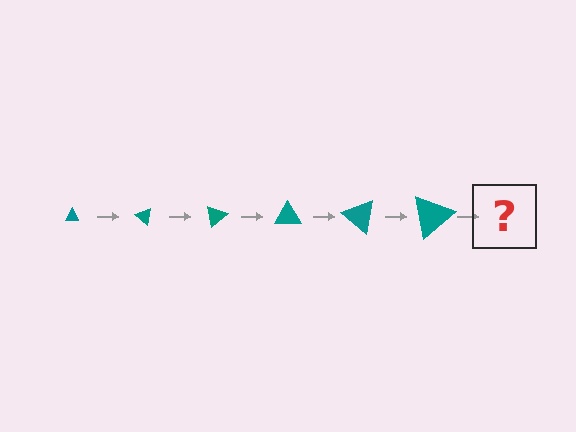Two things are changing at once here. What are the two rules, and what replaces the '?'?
The two rules are that the triangle grows larger each step and it rotates 40 degrees each step. The '?' should be a triangle, larger than the previous one and rotated 240 degrees from the start.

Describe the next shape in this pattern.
It should be a triangle, larger than the previous one and rotated 240 degrees from the start.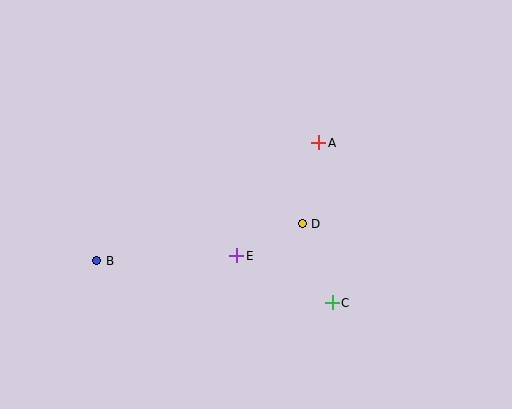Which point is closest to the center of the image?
Point D at (302, 224) is closest to the center.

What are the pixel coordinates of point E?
Point E is at (237, 256).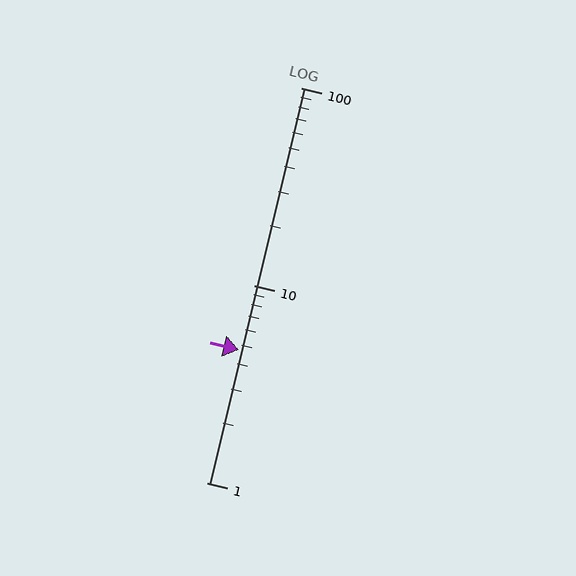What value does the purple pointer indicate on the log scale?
The pointer indicates approximately 4.7.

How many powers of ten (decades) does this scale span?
The scale spans 2 decades, from 1 to 100.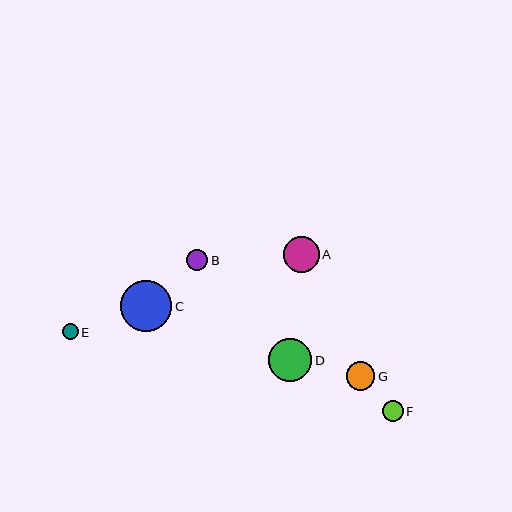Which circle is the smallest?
Circle E is the smallest with a size of approximately 15 pixels.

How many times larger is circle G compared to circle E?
Circle G is approximately 1.9 times the size of circle E.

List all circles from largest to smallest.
From largest to smallest: C, D, A, G, B, F, E.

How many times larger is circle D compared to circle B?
Circle D is approximately 2.0 times the size of circle B.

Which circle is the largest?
Circle C is the largest with a size of approximately 51 pixels.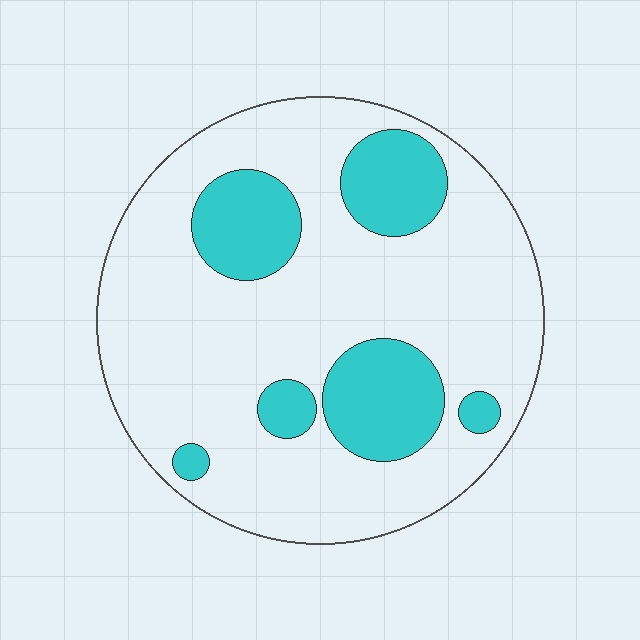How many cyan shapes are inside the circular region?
6.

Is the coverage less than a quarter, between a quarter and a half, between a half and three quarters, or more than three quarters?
Less than a quarter.